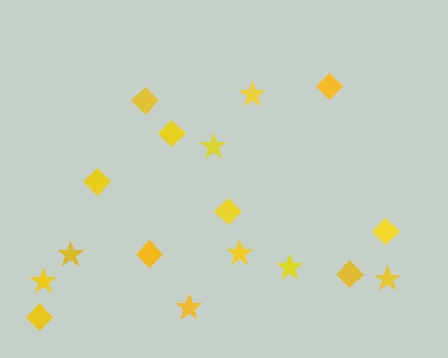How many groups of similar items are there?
There are 2 groups: one group of stars (8) and one group of diamonds (9).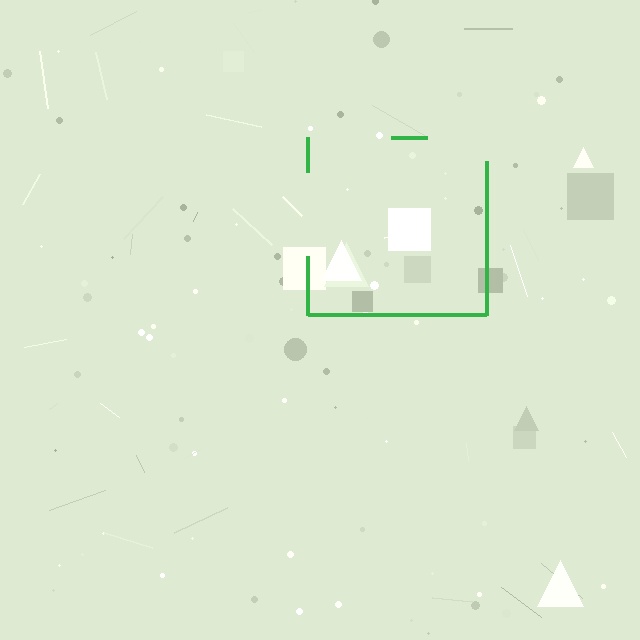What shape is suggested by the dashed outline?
The dashed outline suggests a square.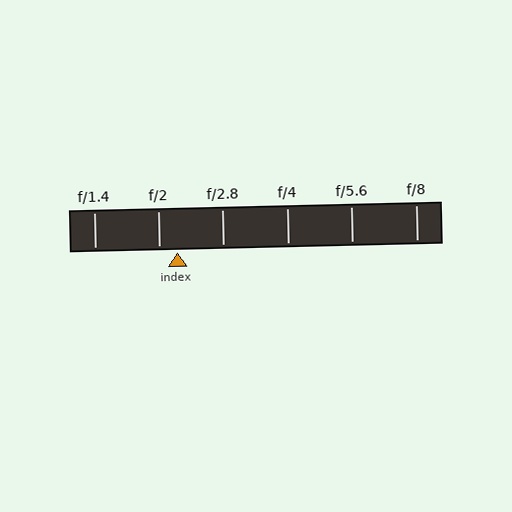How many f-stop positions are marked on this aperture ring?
There are 6 f-stop positions marked.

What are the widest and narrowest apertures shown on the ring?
The widest aperture shown is f/1.4 and the narrowest is f/8.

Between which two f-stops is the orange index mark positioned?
The index mark is between f/2 and f/2.8.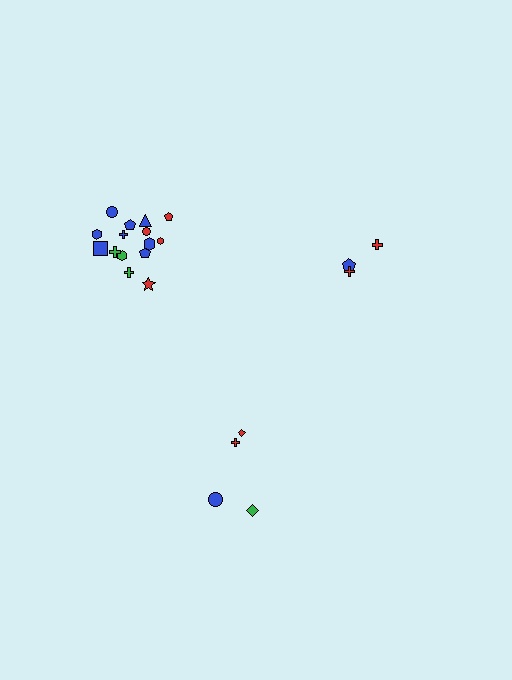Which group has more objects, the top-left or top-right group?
The top-left group.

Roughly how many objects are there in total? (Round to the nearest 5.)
Roughly 20 objects in total.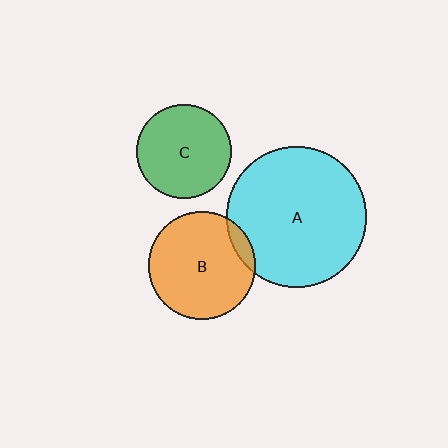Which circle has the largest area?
Circle A (cyan).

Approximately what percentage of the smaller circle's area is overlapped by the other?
Approximately 10%.